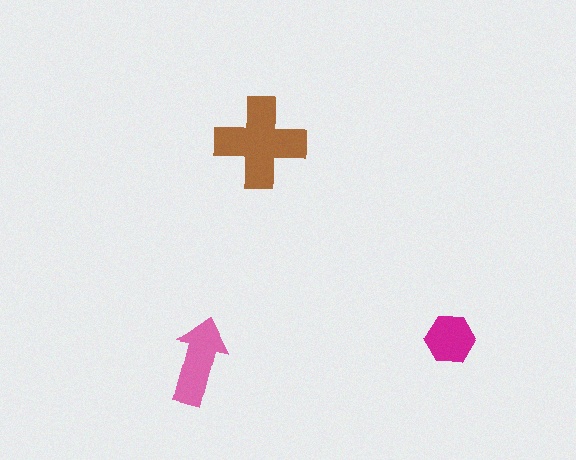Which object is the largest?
The brown cross.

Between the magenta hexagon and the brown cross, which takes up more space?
The brown cross.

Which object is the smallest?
The magenta hexagon.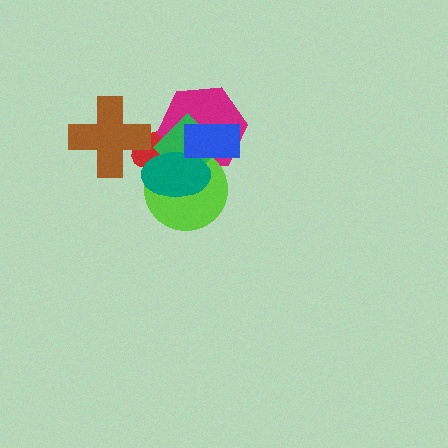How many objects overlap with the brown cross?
1 object overlaps with the brown cross.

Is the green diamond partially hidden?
Yes, it is partially covered by another shape.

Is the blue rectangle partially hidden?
No, no other shape covers it.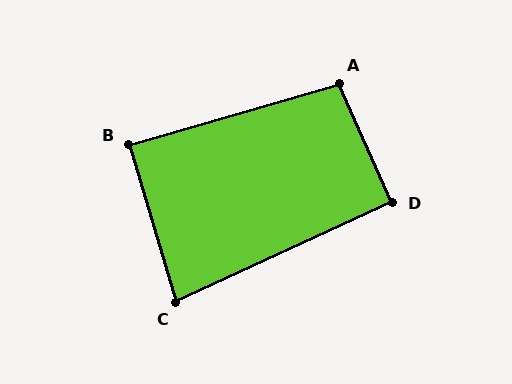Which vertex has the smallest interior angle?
C, at approximately 82 degrees.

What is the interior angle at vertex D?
Approximately 91 degrees (approximately right).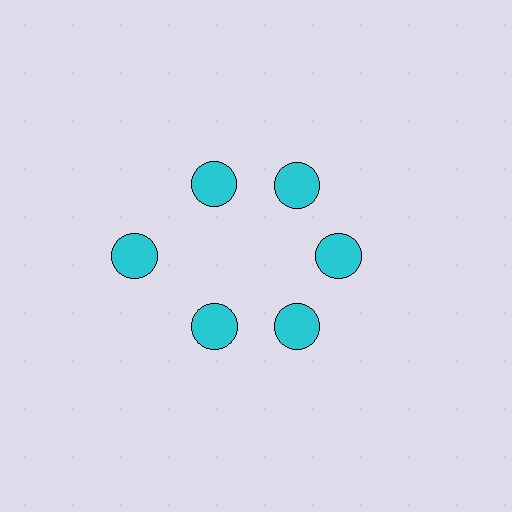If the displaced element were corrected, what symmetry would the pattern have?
It would have 6-fold rotational symmetry — the pattern would map onto itself every 60 degrees.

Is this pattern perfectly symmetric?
No. The 6 cyan circles are arranged in a ring, but one element near the 9 o'clock position is pushed outward from the center, breaking the 6-fold rotational symmetry.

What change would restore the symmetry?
The symmetry would be restored by moving it inward, back onto the ring so that all 6 circles sit at equal angles and equal distance from the center.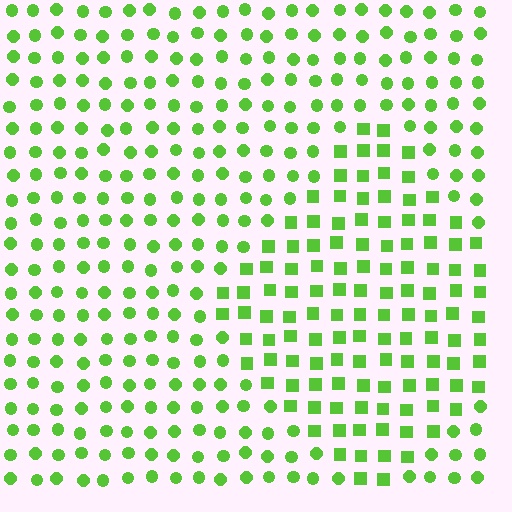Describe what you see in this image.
The image is filled with small lime elements arranged in a uniform grid. A diamond-shaped region contains squares, while the surrounding area contains circles. The boundary is defined purely by the change in element shape.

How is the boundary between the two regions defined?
The boundary is defined by a change in element shape: squares inside vs. circles outside. All elements share the same color and spacing.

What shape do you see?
I see a diamond.